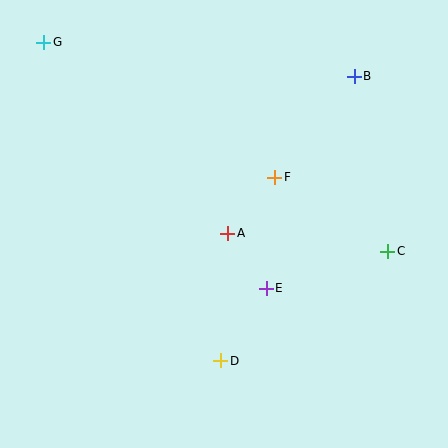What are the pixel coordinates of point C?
Point C is at (388, 251).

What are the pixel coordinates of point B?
Point B is at (354, 76).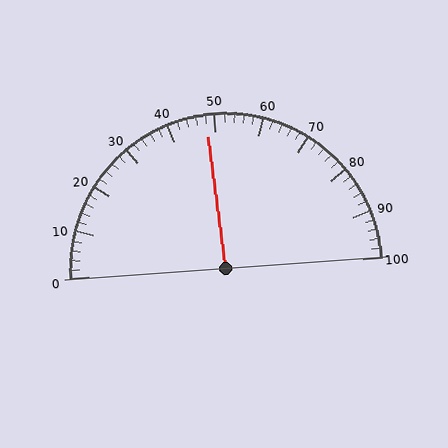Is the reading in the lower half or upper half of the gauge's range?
The reading is in the lower half of the range (0 to 100).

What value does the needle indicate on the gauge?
The needle indicates approximately 48.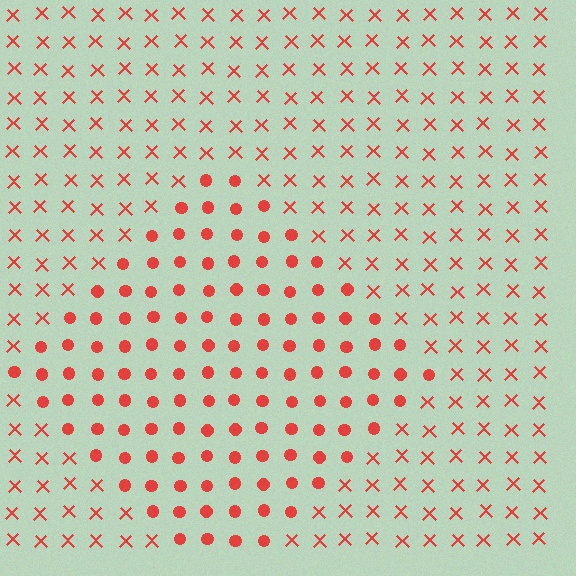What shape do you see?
I see a diamond.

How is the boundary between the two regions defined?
The boundary is defined by a change in element shape: circles inside vs. X marks outside. All elements share the same color and spacing.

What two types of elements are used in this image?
The image uses circles inside the diamond region and X marks outside it.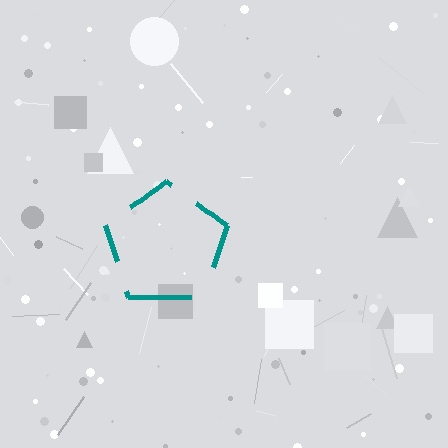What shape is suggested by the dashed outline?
The dashed outline suggests a pentagon.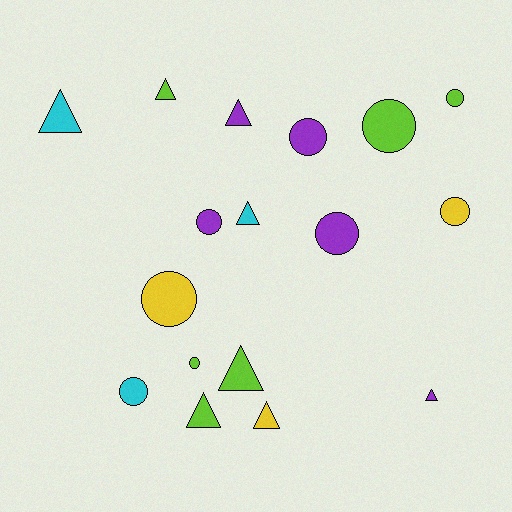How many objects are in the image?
There are 17 objects.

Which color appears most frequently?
Lime, with 6 objects.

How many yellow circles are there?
There are 2 yellow circles.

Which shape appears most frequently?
Circle, with 9 objects.